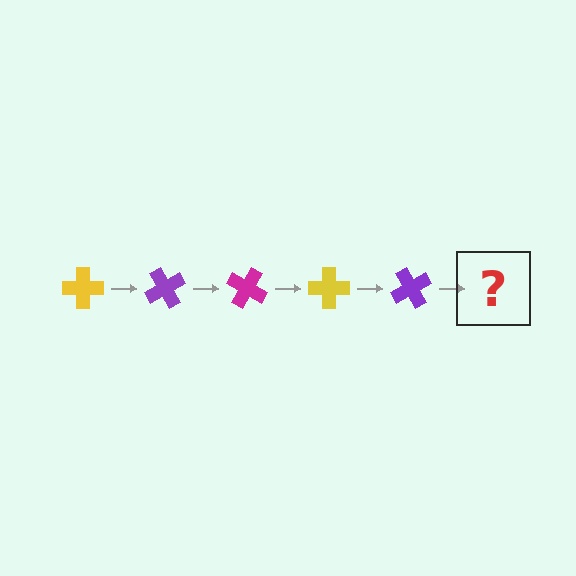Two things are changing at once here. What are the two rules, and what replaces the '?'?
The two rules are that it rotates 60 degrees each step and the color cycles through yellow, purple, and magenta. The '?' should be a magenta cross, rotated 300 degrees from the start.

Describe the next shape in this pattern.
It should be a magenta cross, rotated 300 degrees from the start.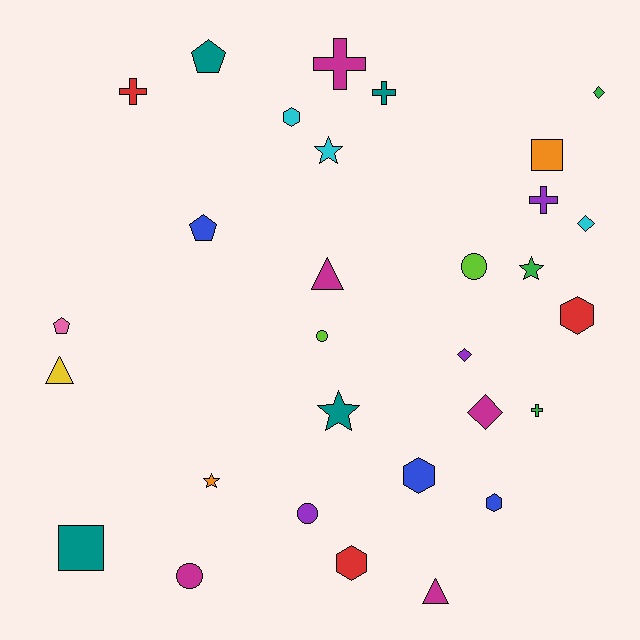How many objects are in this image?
There are 30 objects.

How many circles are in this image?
There are 4 circles.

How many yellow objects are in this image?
There is 1 yellow object.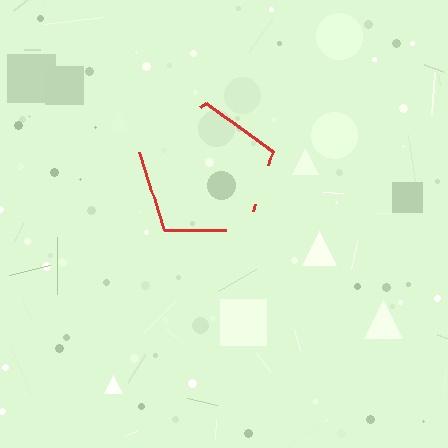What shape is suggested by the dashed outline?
The dashed outline suggests a pentagon.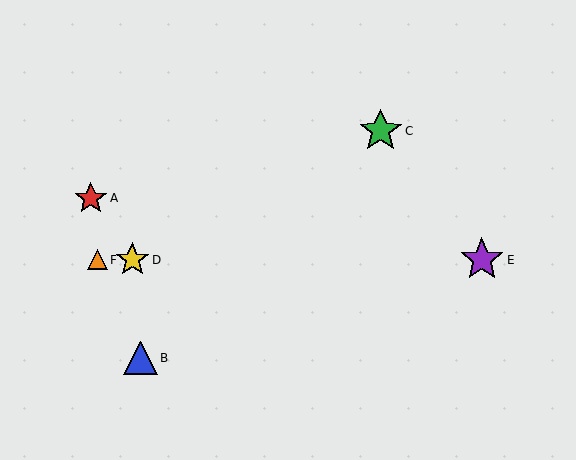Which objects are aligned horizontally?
Objects D, E, F are aligned horizontally.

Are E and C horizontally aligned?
No, E is at y≈260 and C is at y≈131.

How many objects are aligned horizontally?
3 objects (D, E, F) are aligned horizontally.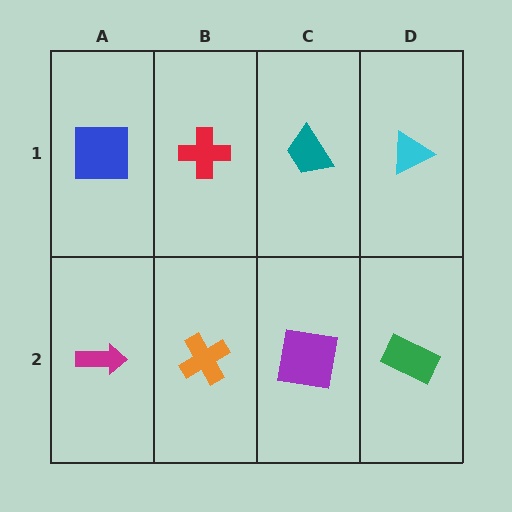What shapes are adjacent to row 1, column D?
A green rectangle (row 2, column D), a teal trapezoid (row 1, column C).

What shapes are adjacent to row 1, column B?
An orange cross (row 2, column B), a blue square (row 1, column A), a teal trapezoid (row 1, column C).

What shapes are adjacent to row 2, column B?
A red cross (row 1, column B), a magenta arrow (row 2, column A), a purple square (row 2, column C).